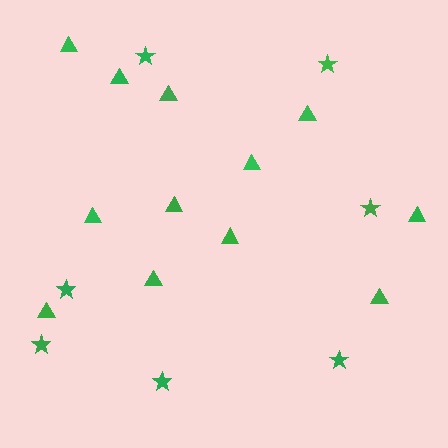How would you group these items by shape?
There are 2 groups: one group of triangles (12) and one group of stars (7).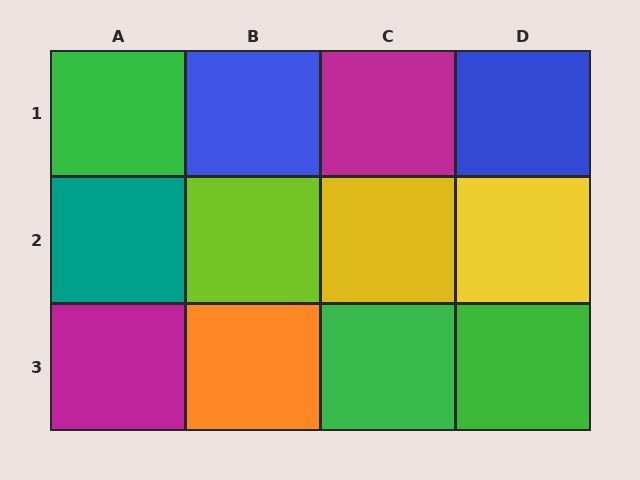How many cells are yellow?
2 cells are yellow.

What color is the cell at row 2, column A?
Teal.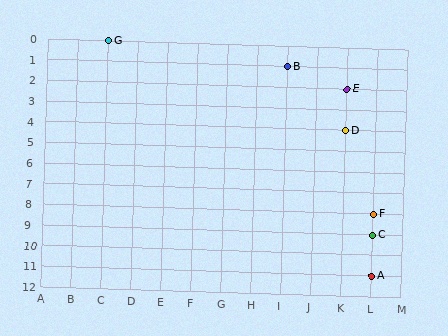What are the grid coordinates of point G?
Point G is at grid coordinates (C, 0).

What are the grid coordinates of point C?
Point C is at grid coordinates (L, 9).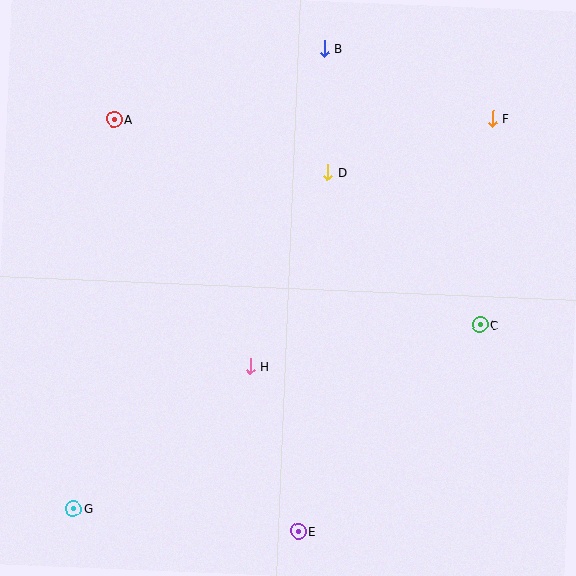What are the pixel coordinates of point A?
Point A is at (114, 119).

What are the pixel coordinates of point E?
Point E is at (298, 531).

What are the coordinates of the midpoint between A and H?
The midpoint between A and H is at (182, 243).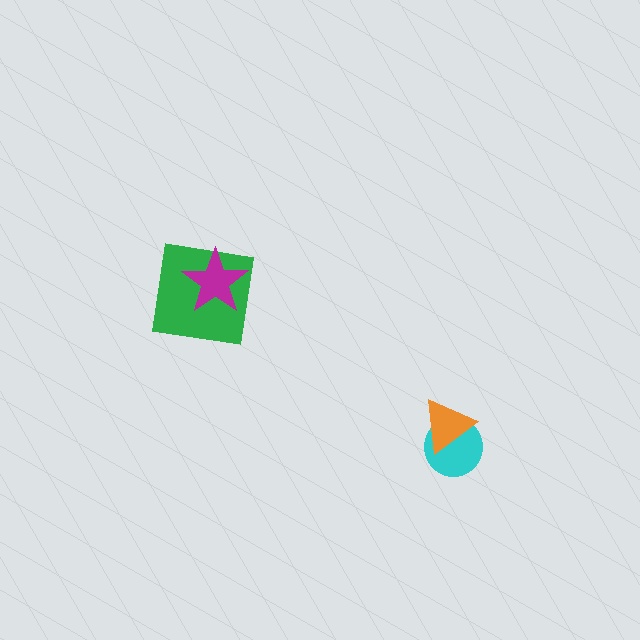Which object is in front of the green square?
The magenta star is in front of the green square.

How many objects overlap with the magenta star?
1 object overlaps with the magenta star.